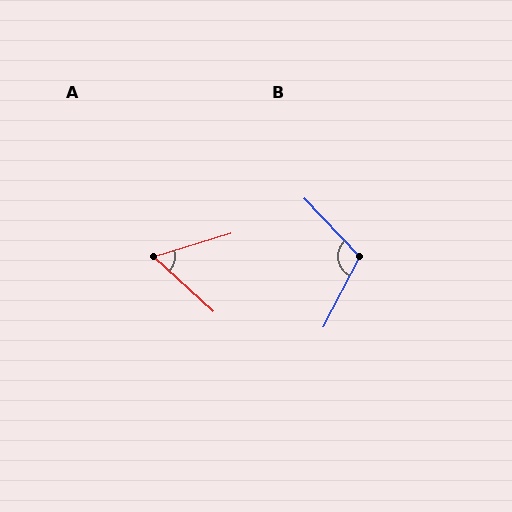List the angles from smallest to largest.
A (59°), B (110°).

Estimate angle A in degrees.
Approximately 59 degrees.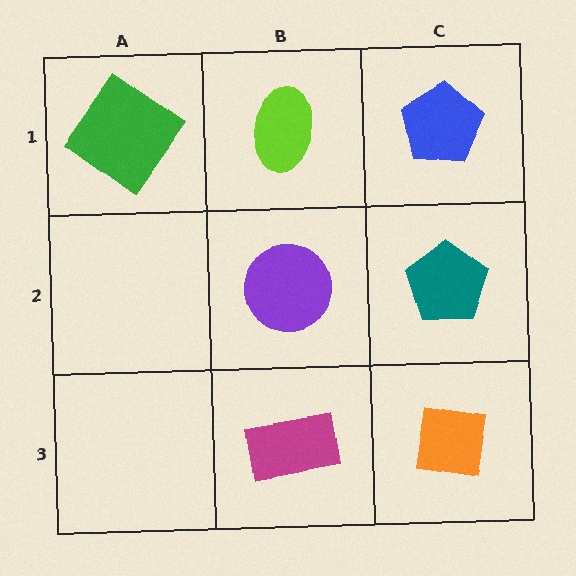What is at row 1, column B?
A lime ellipse.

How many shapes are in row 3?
2 shapes.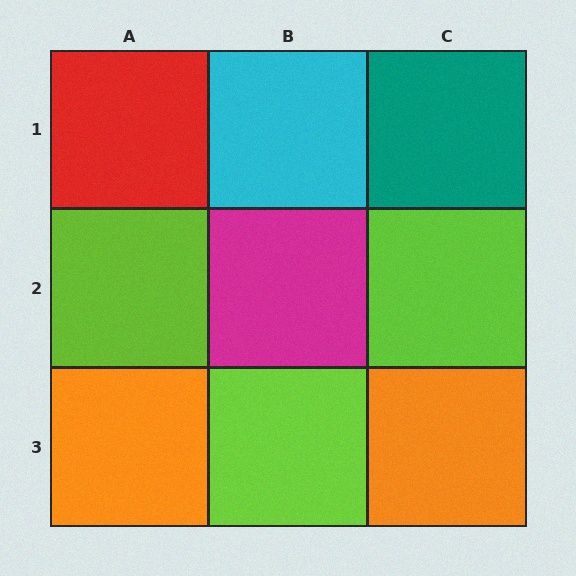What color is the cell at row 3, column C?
Orange.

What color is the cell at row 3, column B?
Lime.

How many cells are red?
1 cell is red.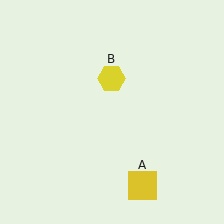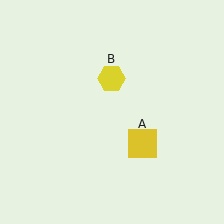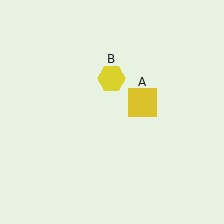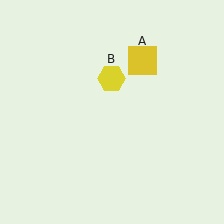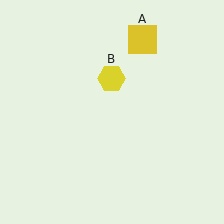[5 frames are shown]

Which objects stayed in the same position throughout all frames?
Yellow hexagon (object B) remained stationary.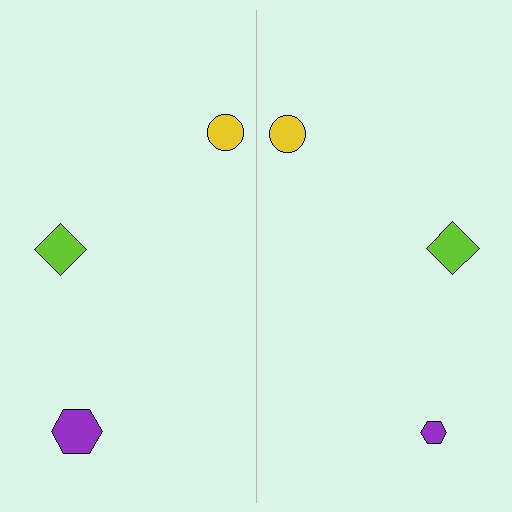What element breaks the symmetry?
The purple hexagon on the right side has a different size than its mirror counterpart.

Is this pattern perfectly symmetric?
No, the pattern is not perfectly symmetric. The purple hexagon on the right side has a different size than its mirror counterpart.